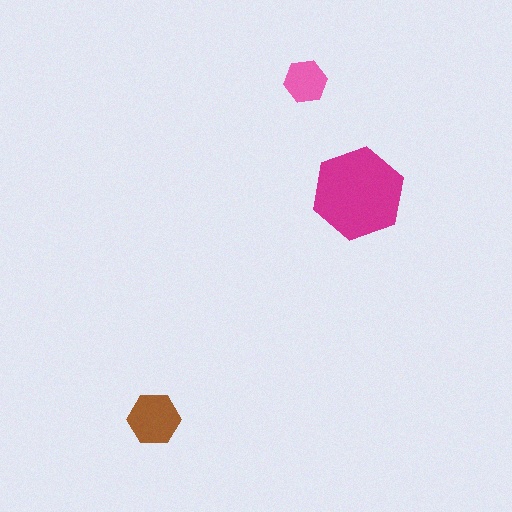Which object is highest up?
The pink hexagon is topmost.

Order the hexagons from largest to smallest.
the magenta one, the brown one, the pink one.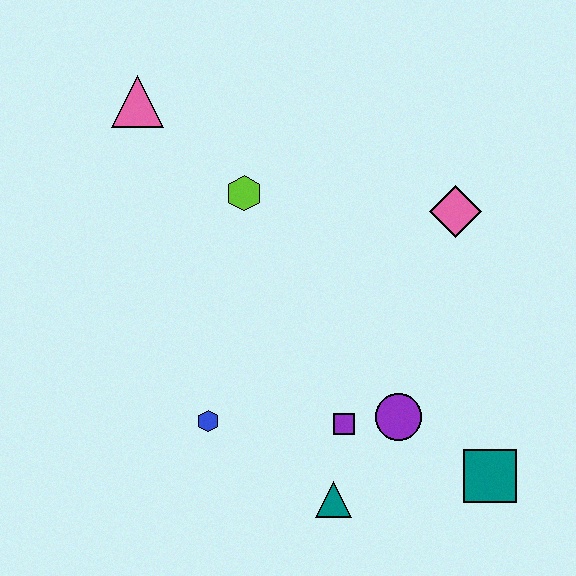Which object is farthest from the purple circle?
The pink triangle is farthest from the purple circle.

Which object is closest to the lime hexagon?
The pink triangle is closest to the lime hexagon.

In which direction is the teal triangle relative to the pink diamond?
The teal triangle is below the pink diamond.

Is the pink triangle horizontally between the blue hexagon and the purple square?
No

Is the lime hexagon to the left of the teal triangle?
Yes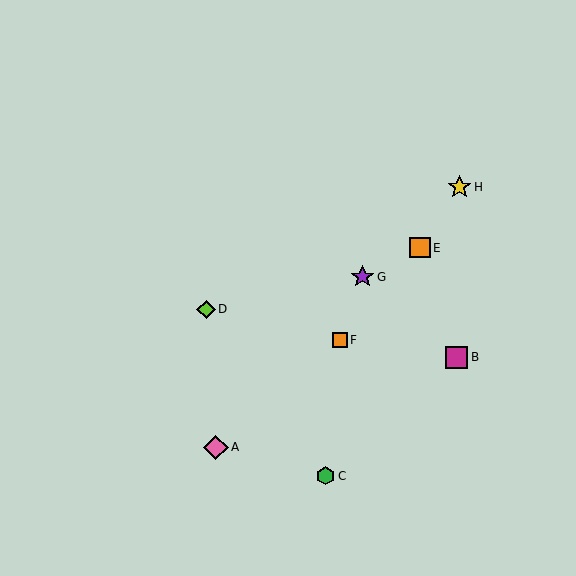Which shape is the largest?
The pink diamond (labeled A) is the largest.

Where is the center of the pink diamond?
The center of the pink diamond is at (216, 447).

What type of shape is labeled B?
Shape B is a magenta square.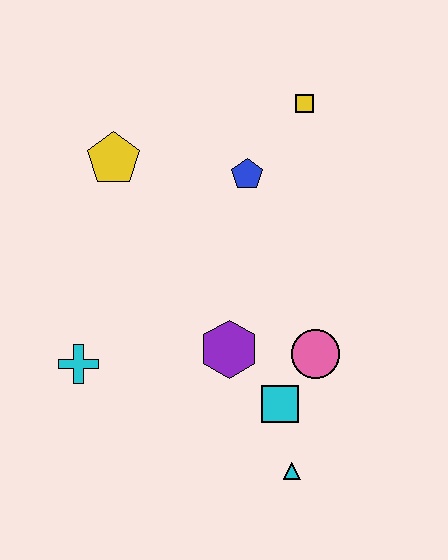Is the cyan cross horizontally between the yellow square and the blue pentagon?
No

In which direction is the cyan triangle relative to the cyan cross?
The cyan triangle is to the right of the cyan cross.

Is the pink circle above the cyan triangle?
Yes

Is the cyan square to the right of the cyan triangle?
No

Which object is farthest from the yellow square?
The cyan triangle is farthest from the yellow square.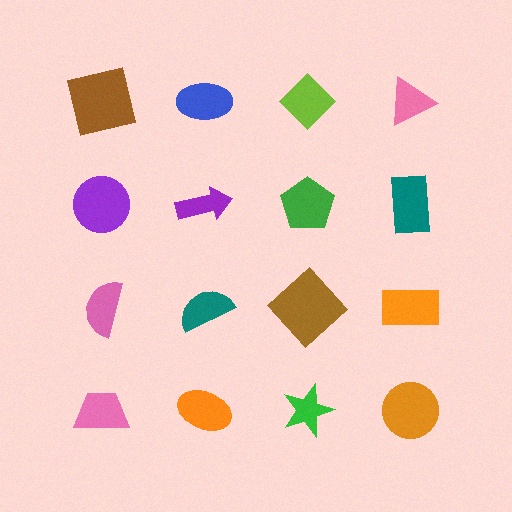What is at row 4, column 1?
A pink trapezoid.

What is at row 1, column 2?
A blue ellipse.